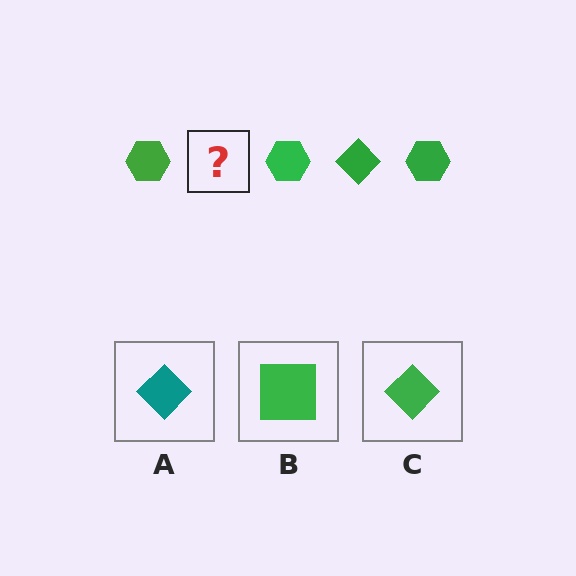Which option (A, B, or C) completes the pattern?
C.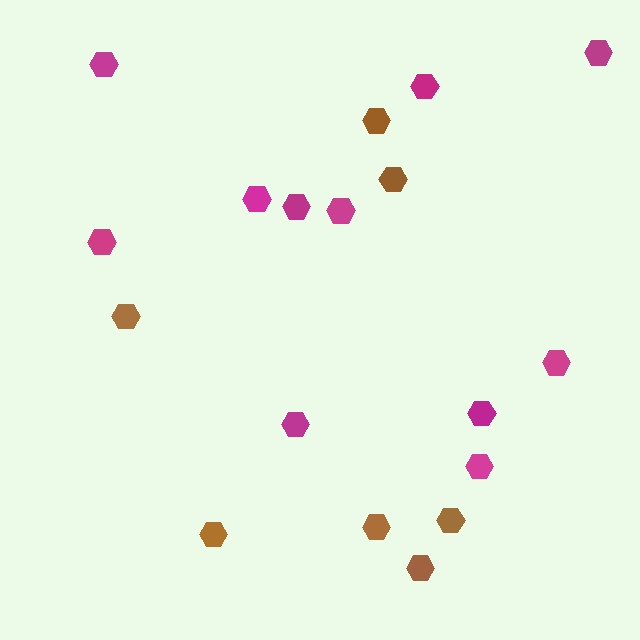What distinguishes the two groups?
There are 2 groups: one group of brown hexagons (7) and one group of magenta hexagons (11).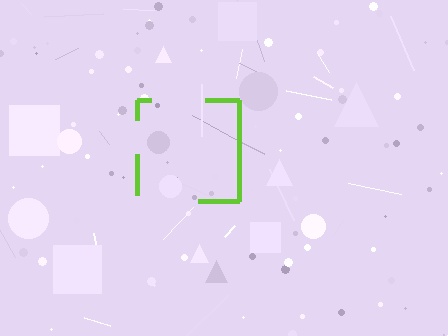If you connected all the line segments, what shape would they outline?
They would outline a square.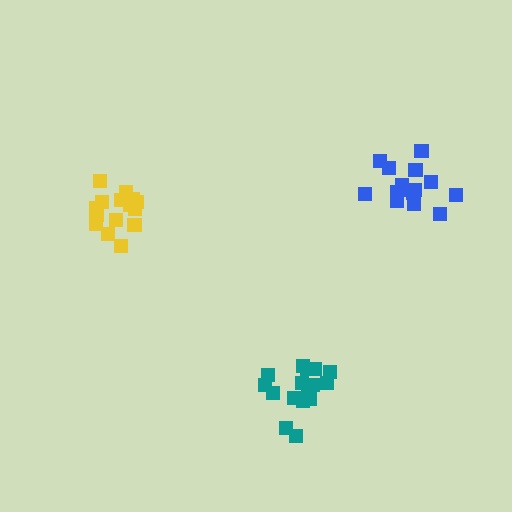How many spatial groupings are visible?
There are 3 spatial groupings.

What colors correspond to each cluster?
The clusters are colored: teal, blue, yellow.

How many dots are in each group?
Group 1: 16 dots, Group 2: 15 dots, Group 3: 16 dots (47 total).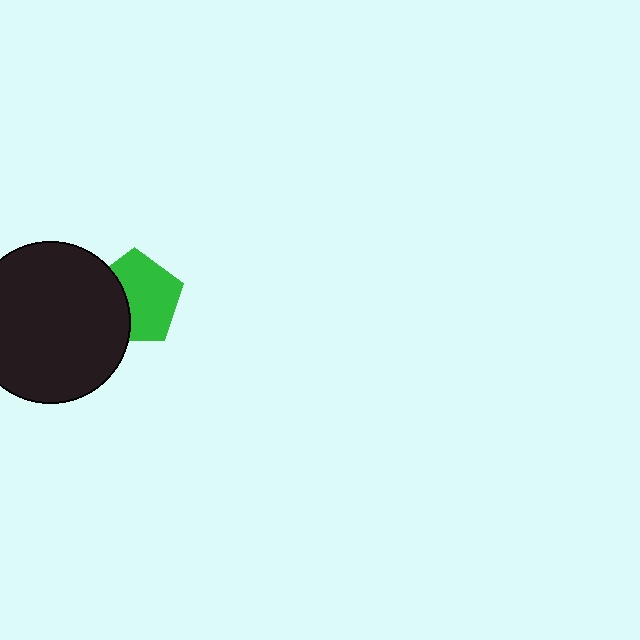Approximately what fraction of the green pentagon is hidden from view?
Roughly 35% of the green pentagon is hidden behind the black circle.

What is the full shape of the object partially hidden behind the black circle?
The partially hidden object is a green pentagon.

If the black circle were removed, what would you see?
You would see the complete green pentagon.